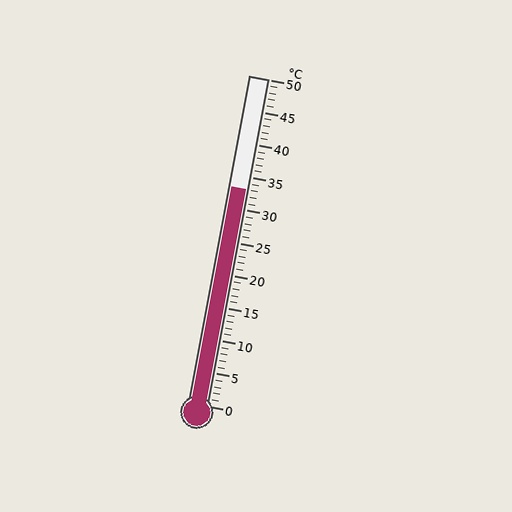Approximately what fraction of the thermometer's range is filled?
The thermometer is filled to approximately 65% of its range.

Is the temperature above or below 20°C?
The temperature is above 20°C.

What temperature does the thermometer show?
The thermometer shows approximately 33°C.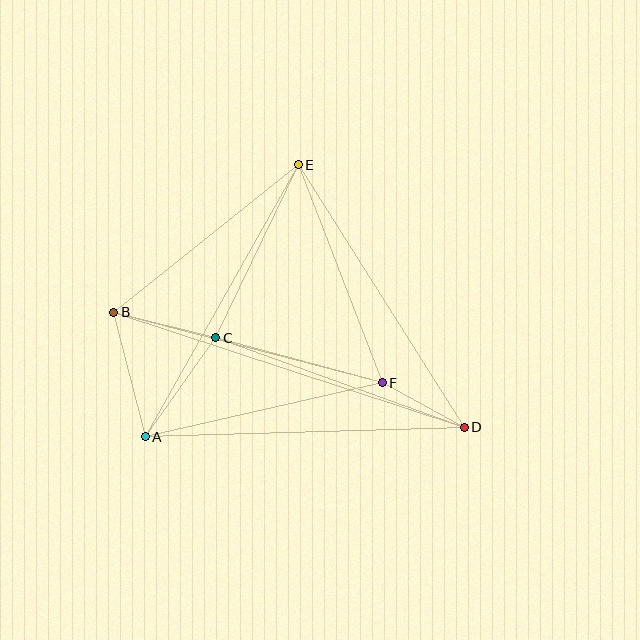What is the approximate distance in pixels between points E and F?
The distance between E and F is approximately 234 pixels.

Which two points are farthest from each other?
Points B and D are farthest from each other.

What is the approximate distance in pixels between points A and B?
The distance between A and B is approximately 129 pixels.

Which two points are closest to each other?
Points D and F are closest to each other.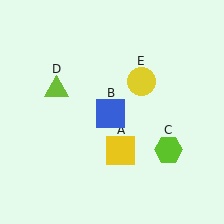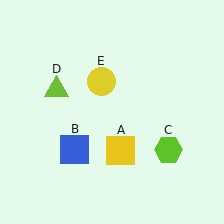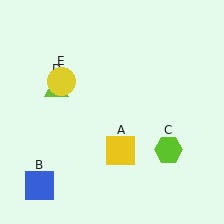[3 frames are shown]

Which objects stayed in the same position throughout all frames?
Yellow square (object A) and lime hexagon (object C) and lime triangle (object D) remained stationary.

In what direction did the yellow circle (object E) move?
The yellow circle (object E) moved left.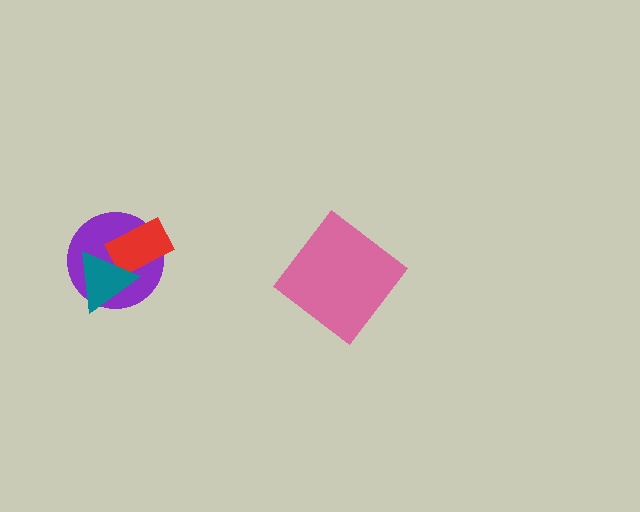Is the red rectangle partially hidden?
Yes, it is partially covered by another shape.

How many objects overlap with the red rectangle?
2 objects overlap with the red rectangle.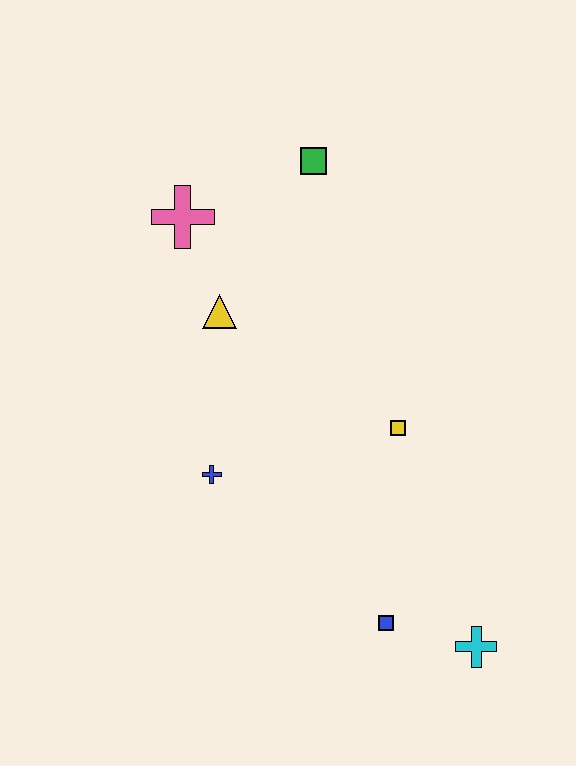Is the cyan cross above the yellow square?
No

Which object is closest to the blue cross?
The yellow triangle is closest to the blue cross.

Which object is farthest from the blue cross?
The green square is farthest from the blue cross.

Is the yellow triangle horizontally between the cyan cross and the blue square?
No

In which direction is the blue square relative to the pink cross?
The blue square is below the pink cross.